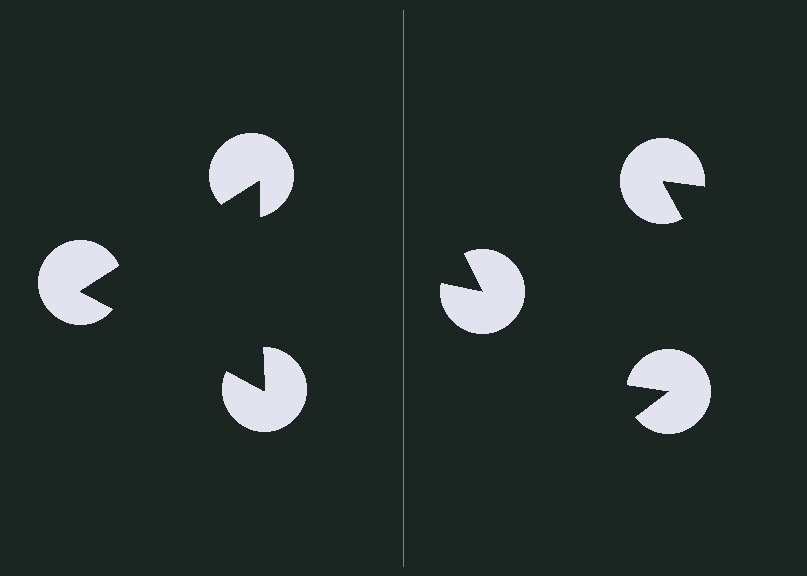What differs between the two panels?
The pac-man discs are positioned identically on both sides; only the wedge orientations differ. On the left they align to a triangle; on the right they are misaligned.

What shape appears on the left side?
An illusory triangle.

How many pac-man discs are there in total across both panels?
6 — 3 on each side.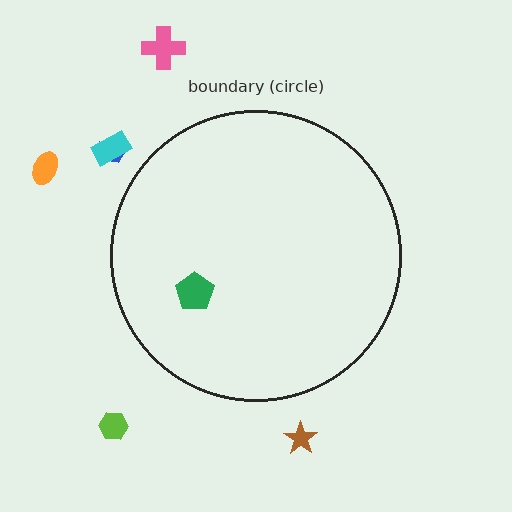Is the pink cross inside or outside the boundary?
Outside.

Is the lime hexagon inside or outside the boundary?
Outside.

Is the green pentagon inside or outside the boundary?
Inside.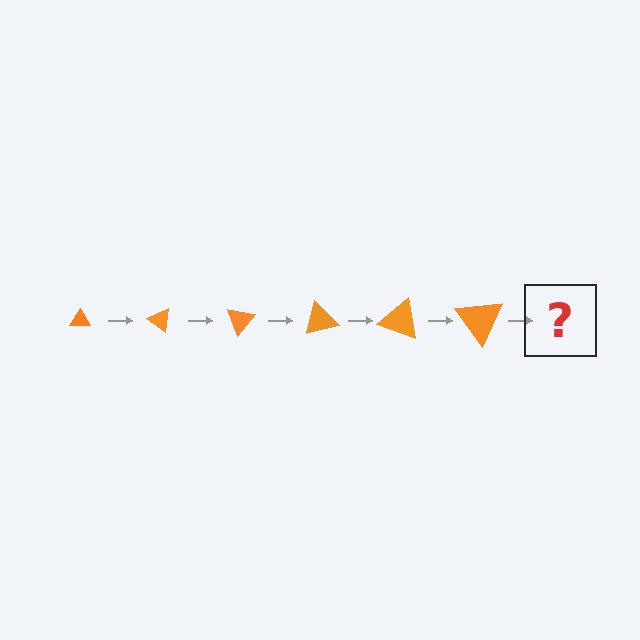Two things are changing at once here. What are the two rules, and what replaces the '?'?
The two rules are that the triangle grows larger each step and it rotates 35 degrees each step. The '?' should be a triangle, larger than the previous one and rotated 210 degrees from the start.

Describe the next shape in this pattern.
It should be a triangle, larger than the previous one and rotated 210 degrees from the start.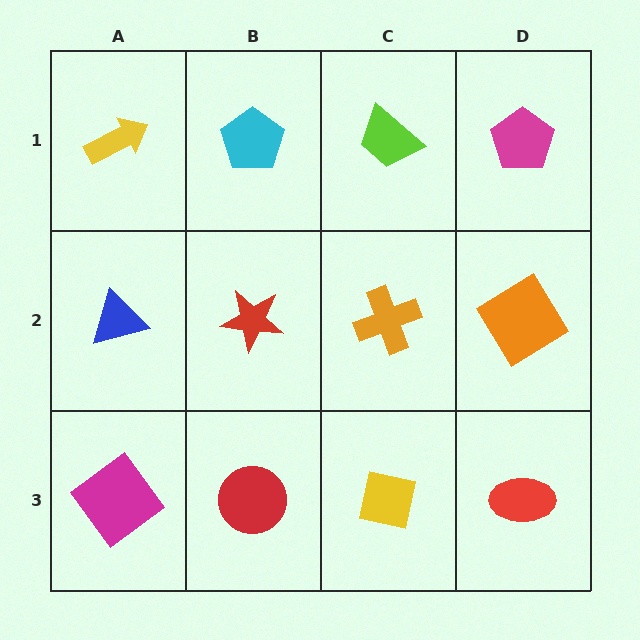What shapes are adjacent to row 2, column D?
A magenta pentagon (row 1, column D), a red ellipse (row 3, column D), an orange cross (row 2, column C).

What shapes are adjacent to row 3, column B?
A red star (row 2, column B), a magenta diamond (row 3, column A), a yellow square (row 3, column C).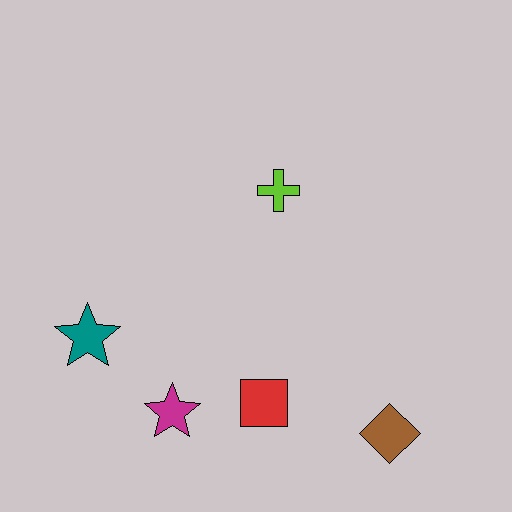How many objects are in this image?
There are 5 objects.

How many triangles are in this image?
There are no triangles.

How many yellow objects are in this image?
There are no yellow objects.